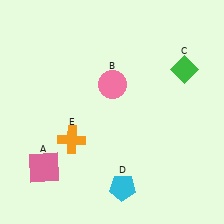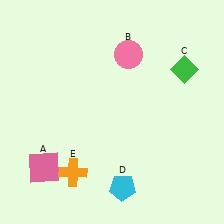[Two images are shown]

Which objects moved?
The objects that moved are: the pink circle (B), the orange cross (E).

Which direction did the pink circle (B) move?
The pink circle (B) moved up.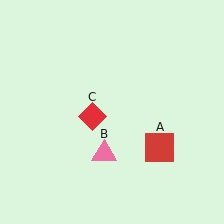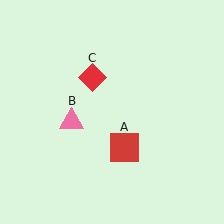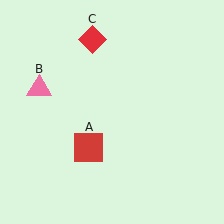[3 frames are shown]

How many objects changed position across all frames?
3 objects changed position: red square (object A), pink triangle (object B), red diamond (object C).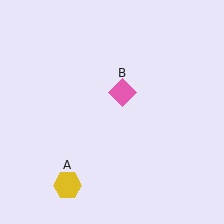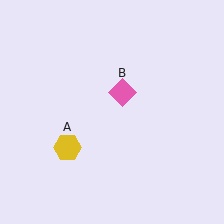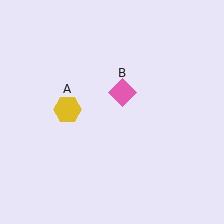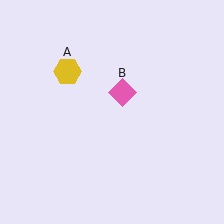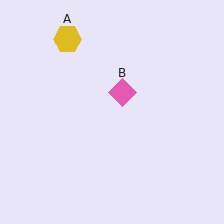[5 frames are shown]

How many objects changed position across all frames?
1 object changed position: yellow hexagon (object A).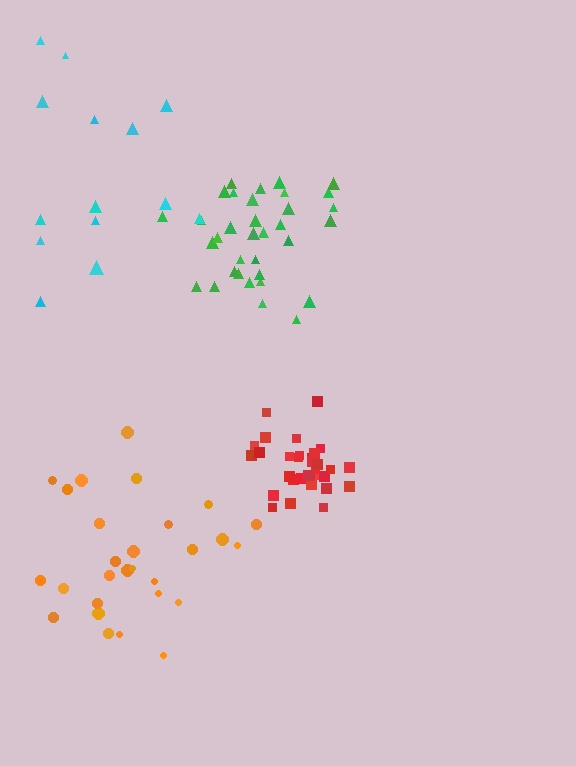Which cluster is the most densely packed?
Red.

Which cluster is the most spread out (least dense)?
Cyan.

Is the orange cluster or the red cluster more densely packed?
Red.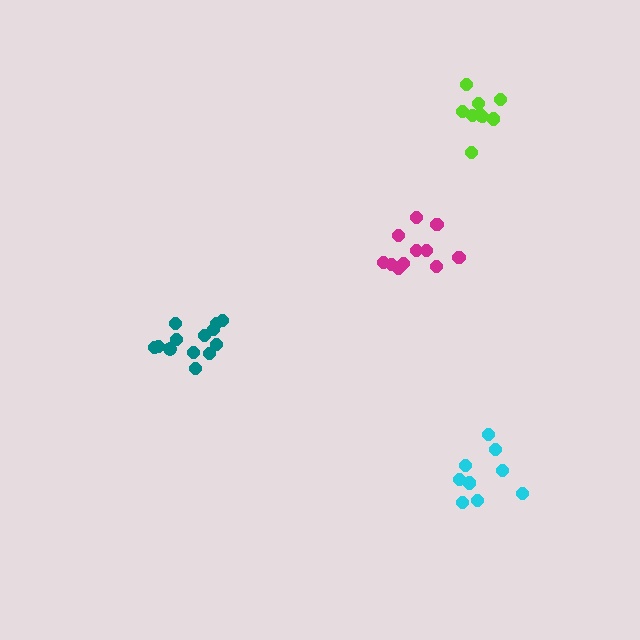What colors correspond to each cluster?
The clusters are colored: cyan, magenta, teal, lime.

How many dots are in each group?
Group 1: 9 dots, Group 2: 11 dots, Group 3: 13 dots, Group 4: 9 dots (42 total).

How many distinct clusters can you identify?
There are 4 distinct clusters.